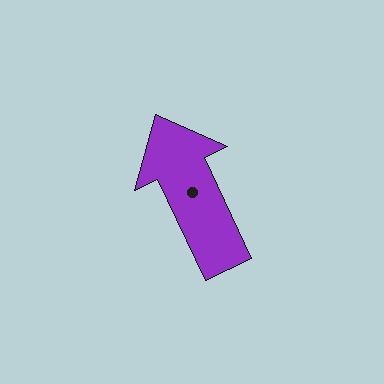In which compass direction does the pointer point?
Northwest.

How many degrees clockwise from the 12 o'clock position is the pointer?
Approximately 335 degrees.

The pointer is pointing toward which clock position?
Roughly 11 o'clock.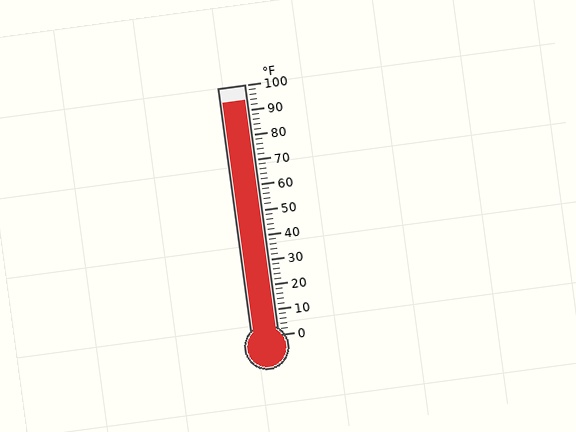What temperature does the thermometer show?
The thermometer shows approximately 94°F.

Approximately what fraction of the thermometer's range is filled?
The thermometer is filled to approximately 95% of its range.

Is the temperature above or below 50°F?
The temperature is above 50°F.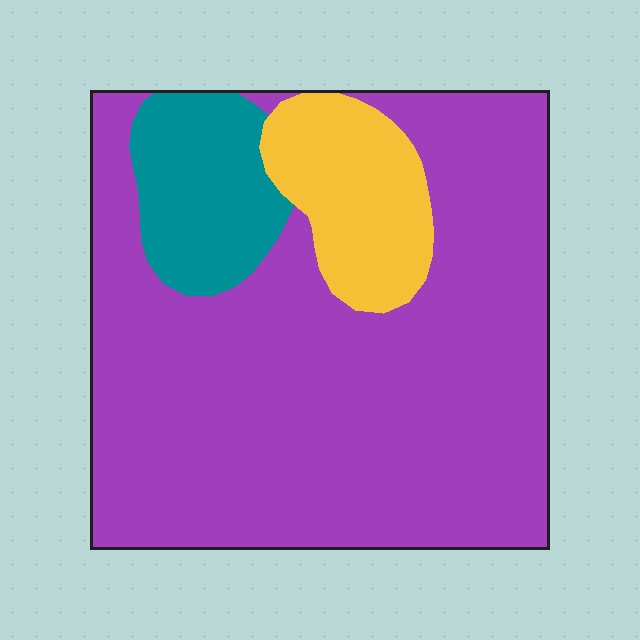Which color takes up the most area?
Purple, at roughly 75%.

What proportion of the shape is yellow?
Yellow takes up about one eighth (1/8) of the shape.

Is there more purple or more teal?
Purple.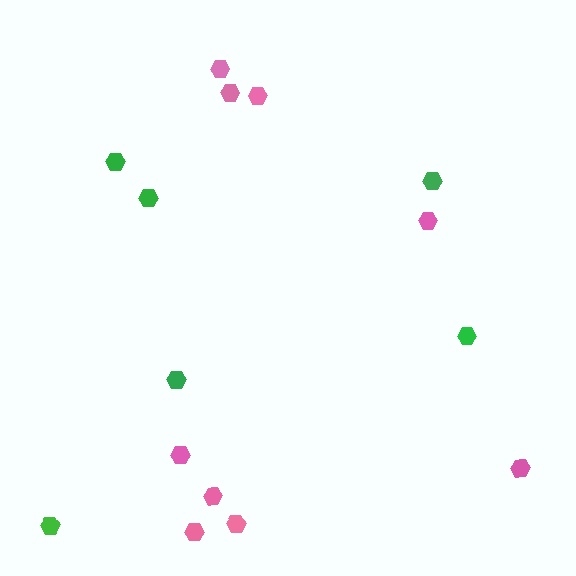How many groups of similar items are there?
There are 2 groups: one group of pink hexagons (9) and one group of green hexagons (6).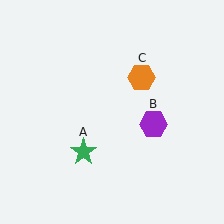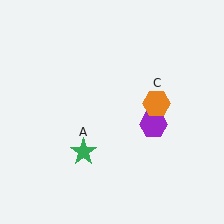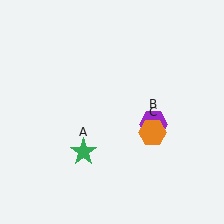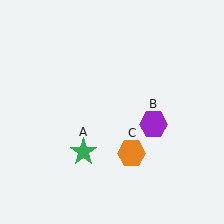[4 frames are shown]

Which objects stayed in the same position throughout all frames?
Green star (object A) and purple hexagon (object B) remained stationary.